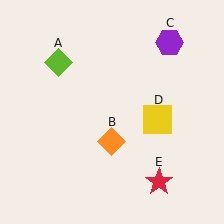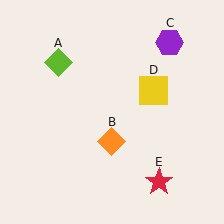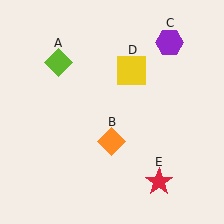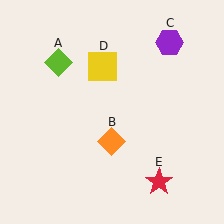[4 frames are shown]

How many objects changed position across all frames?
1 object changed position: yellow square (object D).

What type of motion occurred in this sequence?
The yellow square (object D) rotated counterclockwise around the center of the scene.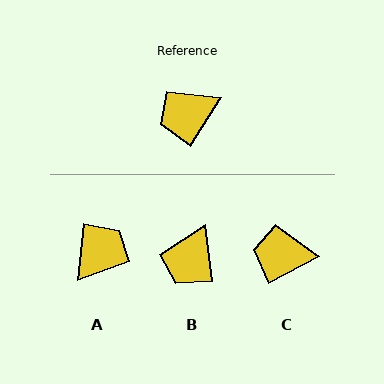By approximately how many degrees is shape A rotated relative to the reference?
Approximately 154 degrees clockwise.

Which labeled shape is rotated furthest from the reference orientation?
A, about 154 degrees away.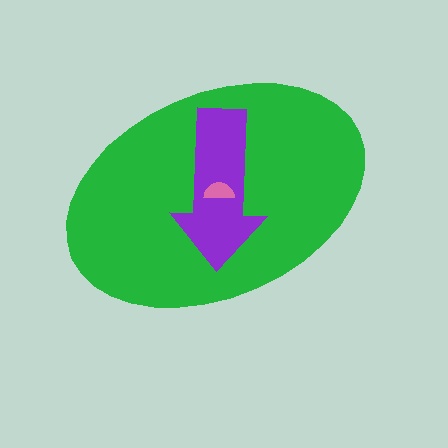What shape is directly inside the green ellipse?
The purple arrow.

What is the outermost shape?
The green ellipse.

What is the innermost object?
The pink semicircle.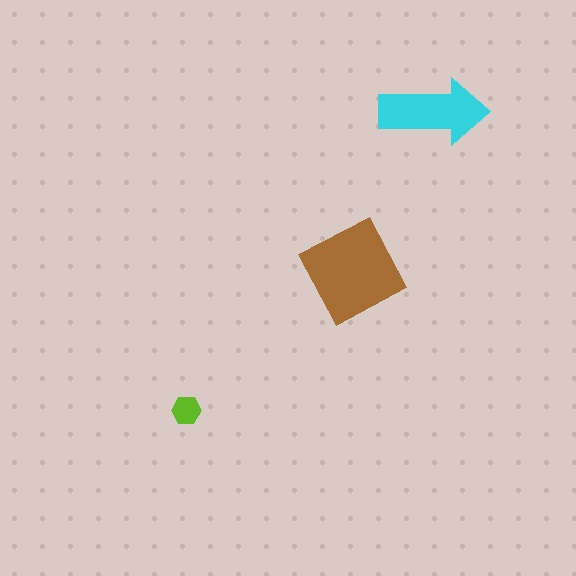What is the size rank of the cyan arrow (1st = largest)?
2nd.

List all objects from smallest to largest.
The lime hexagon, the cyan arrow, the brown diamond.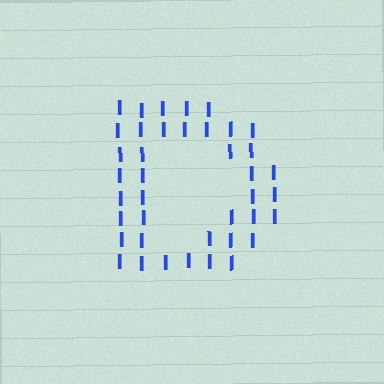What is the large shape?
The large shape is the letter D.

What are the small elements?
The small elements are letter I's.